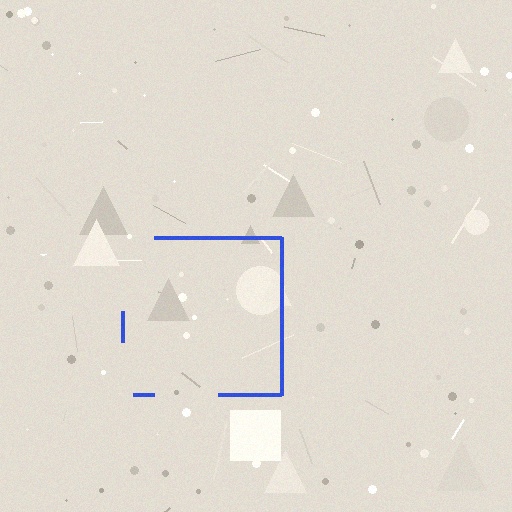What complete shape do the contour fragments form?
The contour fragments form a square.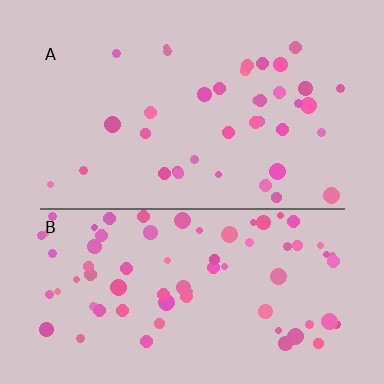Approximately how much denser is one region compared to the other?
Approximately 1.9× — region B over region A.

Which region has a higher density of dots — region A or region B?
B (the bottom).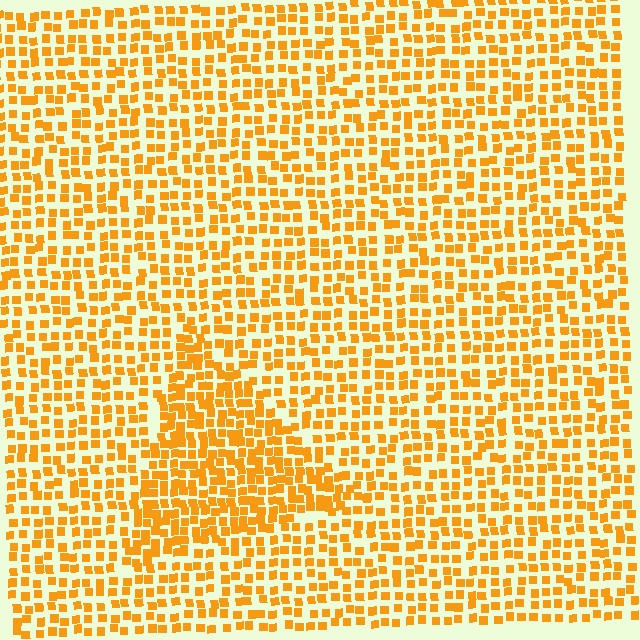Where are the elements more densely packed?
The elements are more densely packed inside the triangle boundary.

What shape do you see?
I see a triangle.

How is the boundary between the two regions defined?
The boundary is defined by a change in element density (approximately 1.6x ratio). All elements are the same color, size, and shape.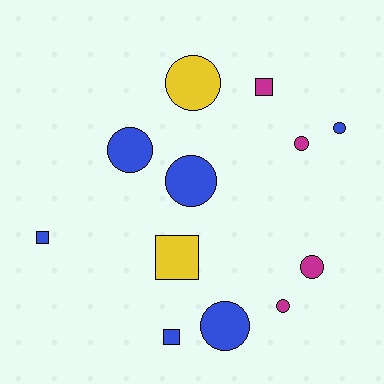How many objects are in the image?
There are 12 objects.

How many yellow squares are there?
There is 1 yellow square.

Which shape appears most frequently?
Circle, with 8 objects.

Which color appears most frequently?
Blue, with 6 objects.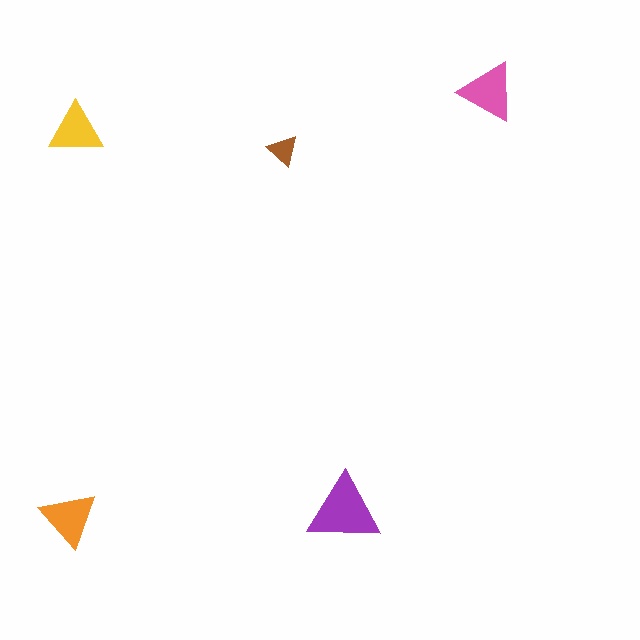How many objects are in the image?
There are 5 objects in the image.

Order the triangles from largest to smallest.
the purple one, the pink one, the orange one, the yellow one, the brown one.